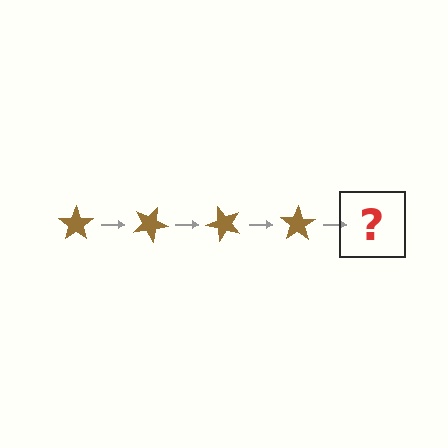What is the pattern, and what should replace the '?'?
The pattern is that the star rotates 25 degrees each step. The '?' should be a brown star rotated 100 degrees.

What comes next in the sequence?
The next element should be a brown star rotated 100 degrees.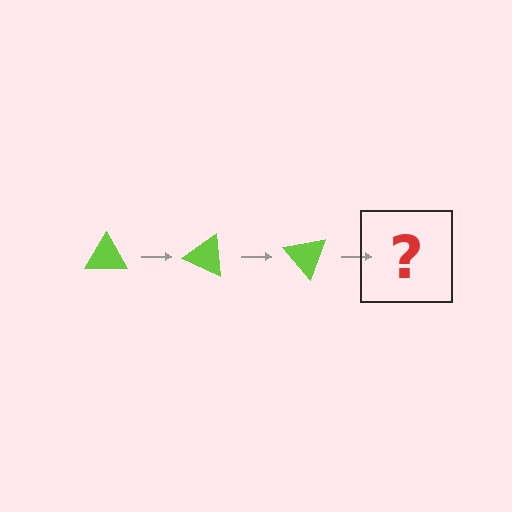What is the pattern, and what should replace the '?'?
The pattern is that the triangle rotates 25 degrees each step. The '?' should be a lime triangle rotated 75 degrees.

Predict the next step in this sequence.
The next step is a lime triangle rotated 75 degrees.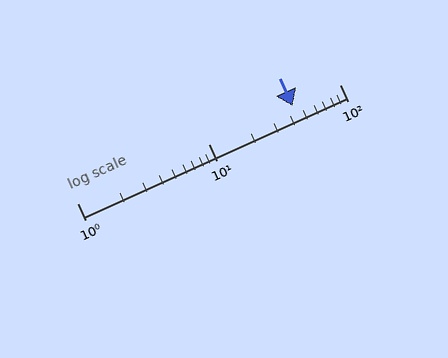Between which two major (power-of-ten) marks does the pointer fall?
The pointer is between 10 and 100.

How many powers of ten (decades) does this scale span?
The scale spans 2 decades, from 1 to 100.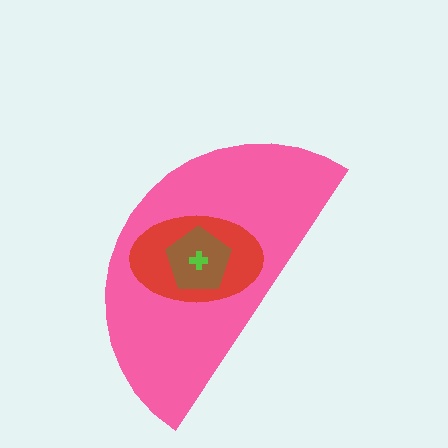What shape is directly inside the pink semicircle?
The red ellipse.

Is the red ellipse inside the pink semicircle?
Yes.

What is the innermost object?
The lime cross.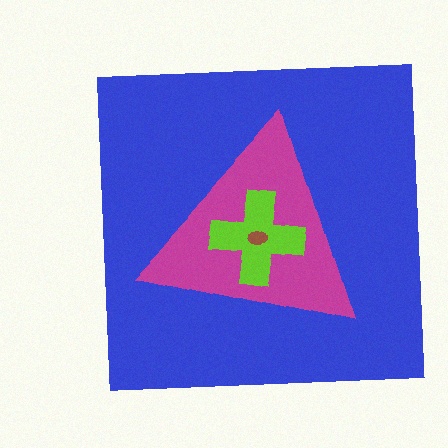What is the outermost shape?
The blue square.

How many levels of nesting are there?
4.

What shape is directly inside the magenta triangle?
The lime cross.